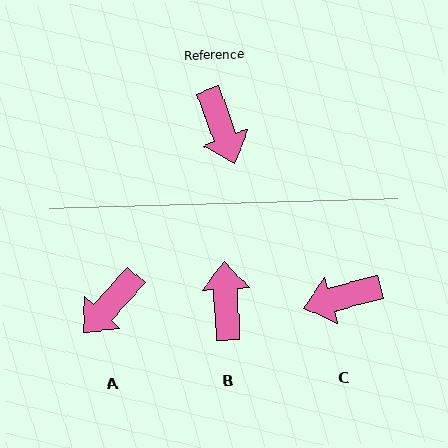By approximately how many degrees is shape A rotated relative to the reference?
Approximately 63 degrees clockwise.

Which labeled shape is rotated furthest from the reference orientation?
B, about 163 degrees away.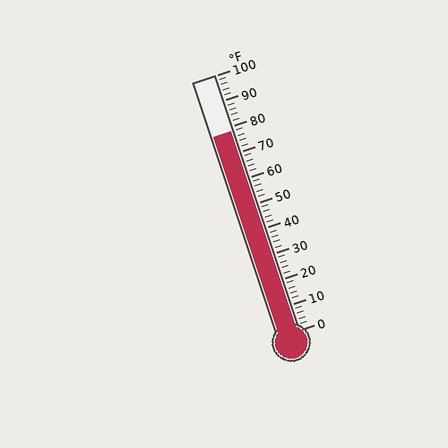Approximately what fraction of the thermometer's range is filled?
The thermometer is filled to approximately 80% of its range.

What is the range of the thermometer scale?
The thermometer scale ranges from 0°F to 100°F.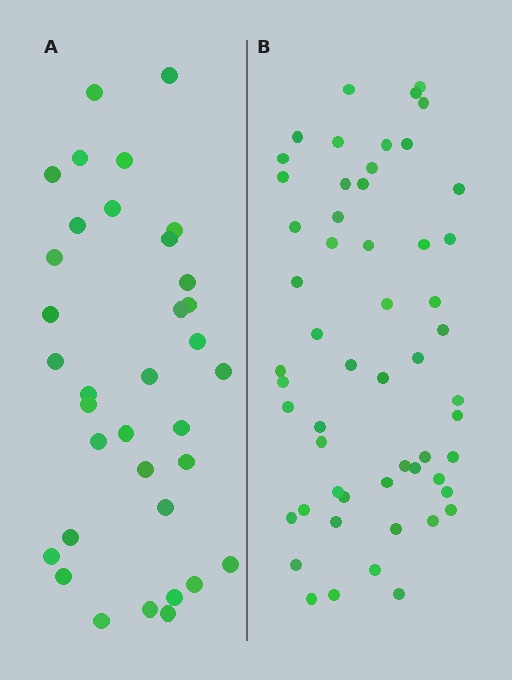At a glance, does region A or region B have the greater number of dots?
Region B (the right region) has more dots.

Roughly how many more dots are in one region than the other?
Region B has approximately 20 more dots than region A.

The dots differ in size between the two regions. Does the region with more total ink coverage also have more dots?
No. Region A has more total ink coverage because its dots are larger, but region B actually contains more individual dots. Total area can be misleading — the number of items is what matters here.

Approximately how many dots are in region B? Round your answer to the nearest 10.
About 60 dots. (The exact count is 55, which rounds to 60.)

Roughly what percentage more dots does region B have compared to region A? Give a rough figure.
About 55% more.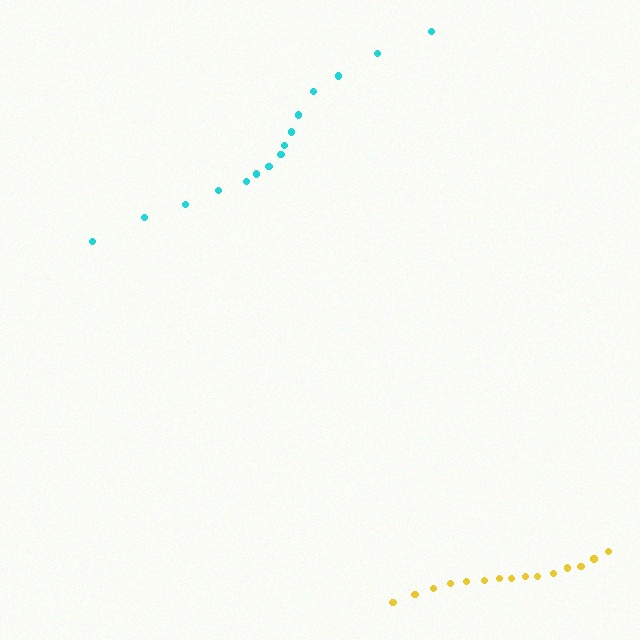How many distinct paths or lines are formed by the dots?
There are 2 distinct paths.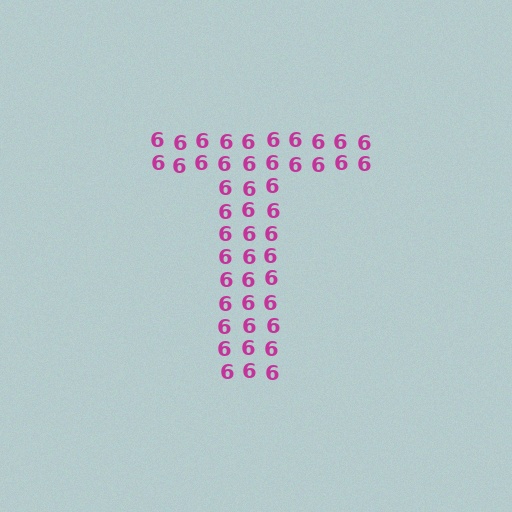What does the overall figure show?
The overall figure shows the letter T.